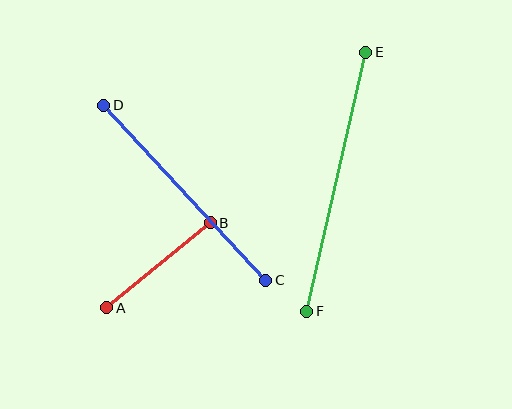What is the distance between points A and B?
The distance is approximately 134 pixels.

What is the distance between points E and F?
The distance is approximately 265 pixels.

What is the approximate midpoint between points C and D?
The midpoint is at approximately (185, 193) pixels.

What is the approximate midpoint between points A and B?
The midpoint is at approximately (158, 265) pixels.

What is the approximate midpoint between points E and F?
The midpoint is at approximately (336, 182) pixels.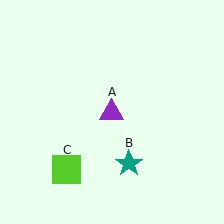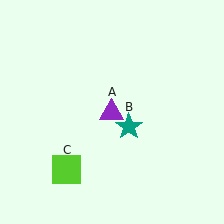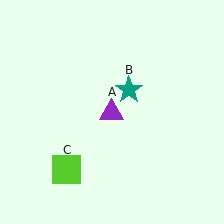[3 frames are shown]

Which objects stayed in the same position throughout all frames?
Purple triangle (object A) and lime square (object C) remained stationary.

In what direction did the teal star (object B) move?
The teal star (object B) moved up.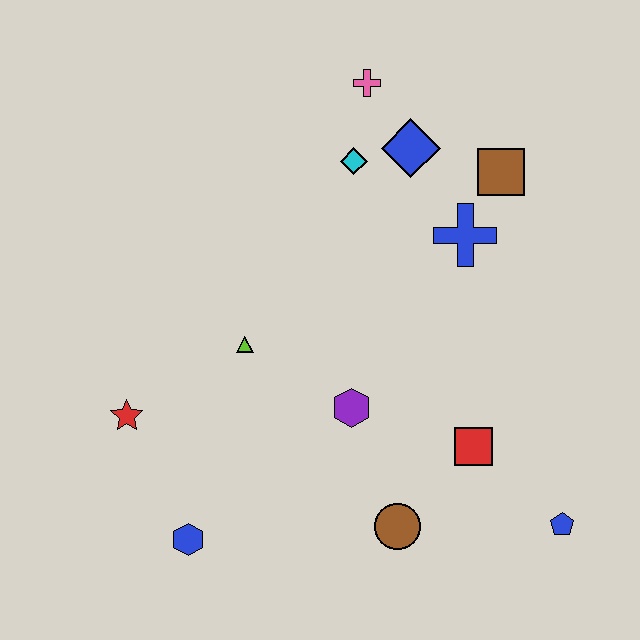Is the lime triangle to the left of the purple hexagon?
Yes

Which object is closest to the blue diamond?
The cyan diamond is closest to the blue diamond.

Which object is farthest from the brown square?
The blue hexagon is farthest from the brown square.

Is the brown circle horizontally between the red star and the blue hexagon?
No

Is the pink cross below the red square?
No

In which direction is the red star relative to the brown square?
The red star is to the left of the brown square.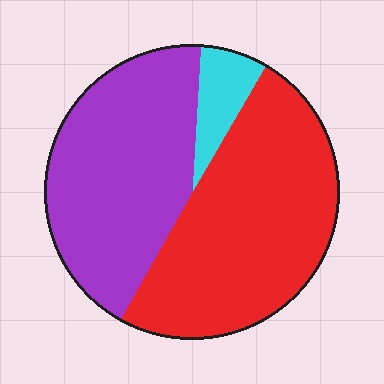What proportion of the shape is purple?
Purple takes up between a third and a half of the shape.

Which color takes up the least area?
Cyan, at roughly 5%.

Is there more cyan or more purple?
Purple.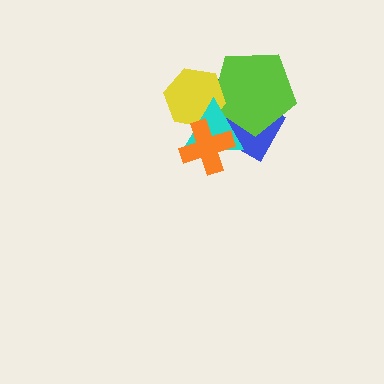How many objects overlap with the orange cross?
3 objects overlap with the orange cross.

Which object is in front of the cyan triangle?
The orange cross is in front of the cyan triangle.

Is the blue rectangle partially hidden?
Yes, it is partially covered by another shape.